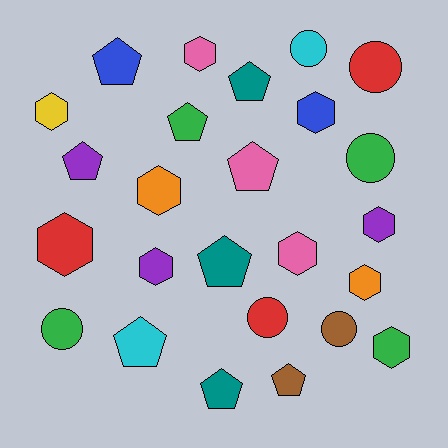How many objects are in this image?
There are 25 objects.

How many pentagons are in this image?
There are 9 pentagons.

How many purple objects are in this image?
There are 3 purple objects.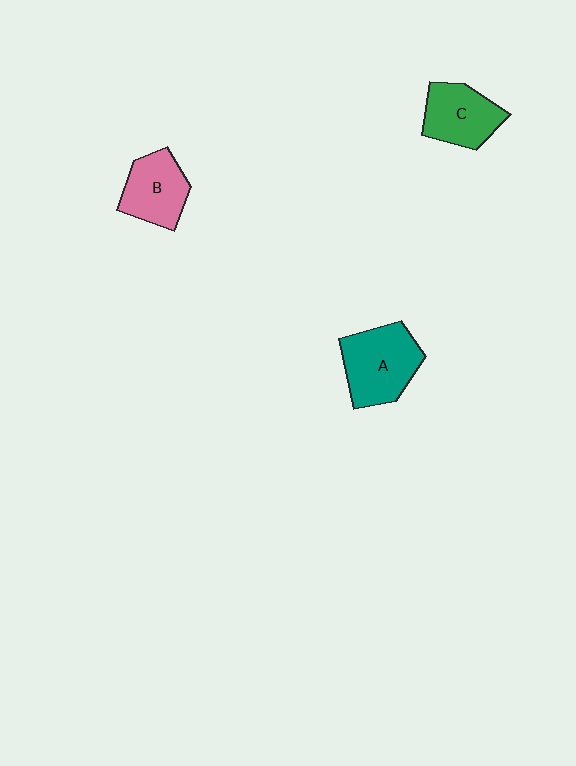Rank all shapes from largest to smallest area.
From largest to smallest: A (teal), C (green), B (pink).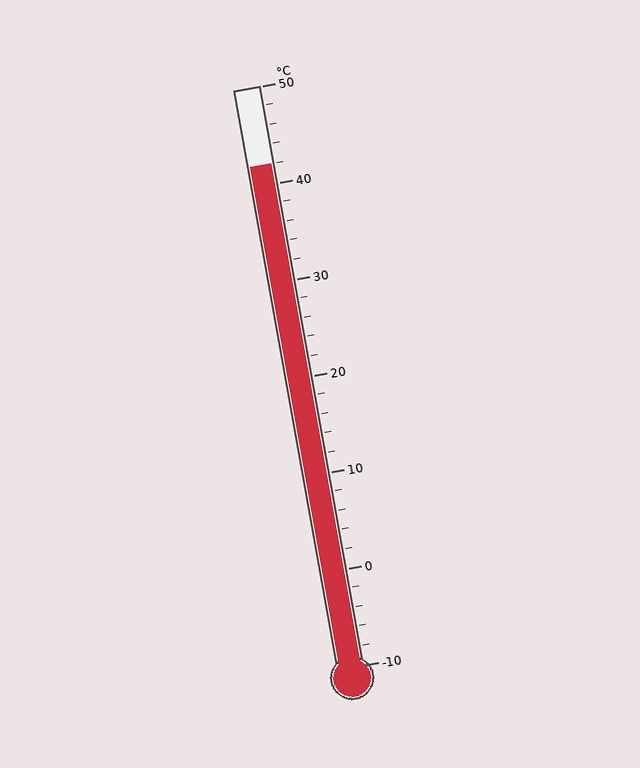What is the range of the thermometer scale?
The thermometer scale ranges from -10°C to 50°C.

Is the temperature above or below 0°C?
The temperature is above 0°C.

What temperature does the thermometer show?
The thermometer shows approximately 42°C.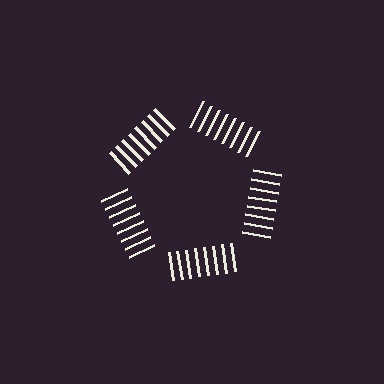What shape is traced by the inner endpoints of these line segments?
An illusory pentagon — the line segments terminate on its edges but no continuous stroke is drawn.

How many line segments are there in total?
40 — 8 along each of the 5 edges.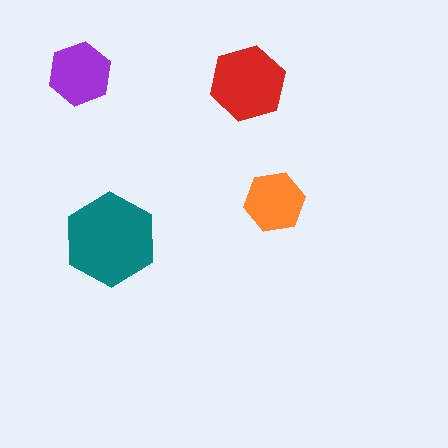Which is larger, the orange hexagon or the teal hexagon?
The teal one.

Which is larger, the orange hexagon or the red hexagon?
The red one.